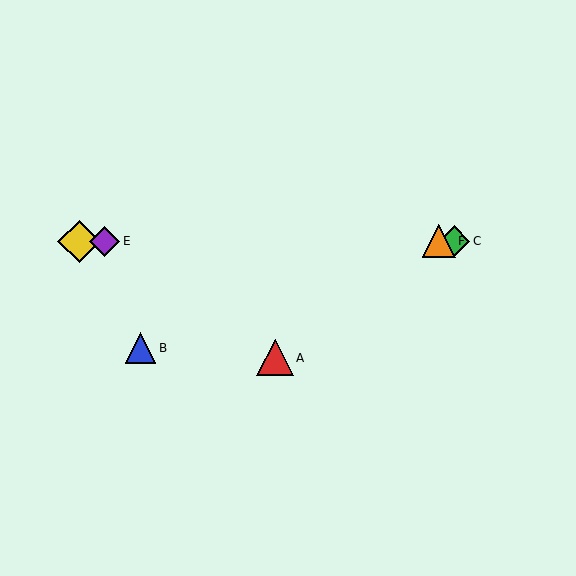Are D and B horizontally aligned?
No, D is at y≈241 and B is at y≈348.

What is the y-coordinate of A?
Object A is at y≈358.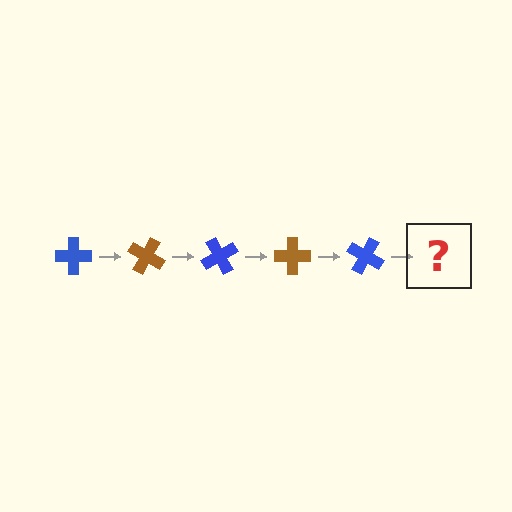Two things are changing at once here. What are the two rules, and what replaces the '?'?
The two rules are that it rotates 30 degrees each step and the color cycles through blue and brown. The '?' should be a brown cross, rotated 150 degrees from the start.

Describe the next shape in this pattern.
It should be a brown cross, rotated 150 degrees from the start.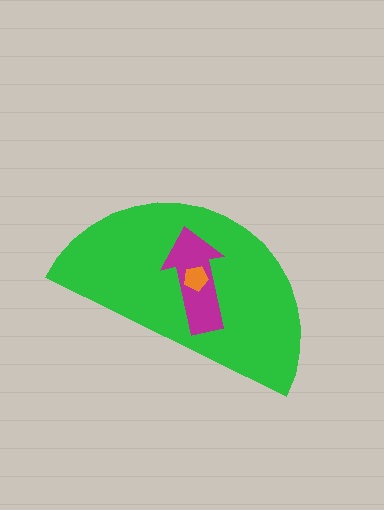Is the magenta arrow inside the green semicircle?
Yes.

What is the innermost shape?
The orange pentagon.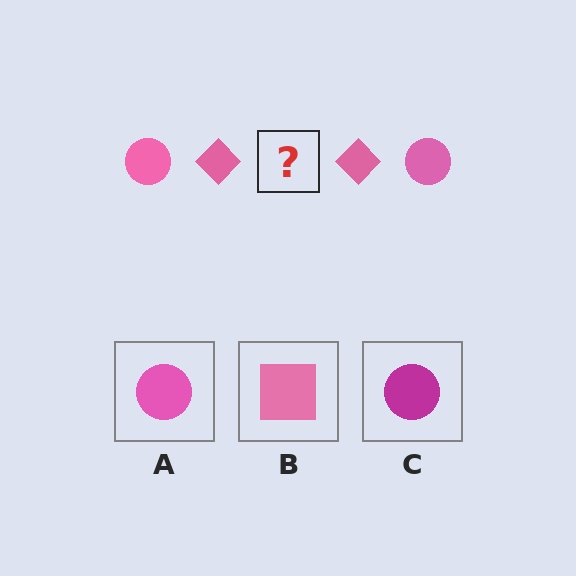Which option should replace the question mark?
Option A.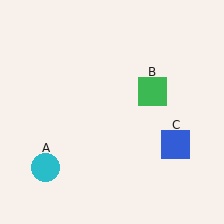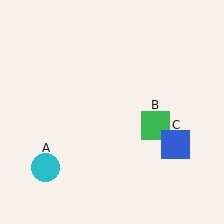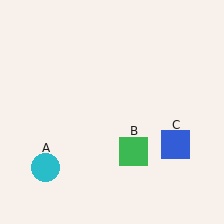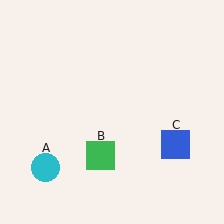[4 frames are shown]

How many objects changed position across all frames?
1 object changed position: green square (object B).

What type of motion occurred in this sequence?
The green square (object B) rotated clockwise around the center of the scene.